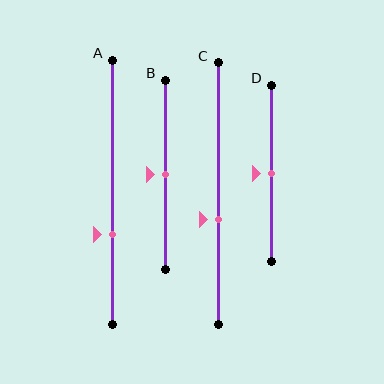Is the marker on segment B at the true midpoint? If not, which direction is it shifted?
Yes, the marker on segment B is at the true midpoint.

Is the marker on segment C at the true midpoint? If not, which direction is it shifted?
No, the marker on segment C is shifted downward by about 10% of the segment length.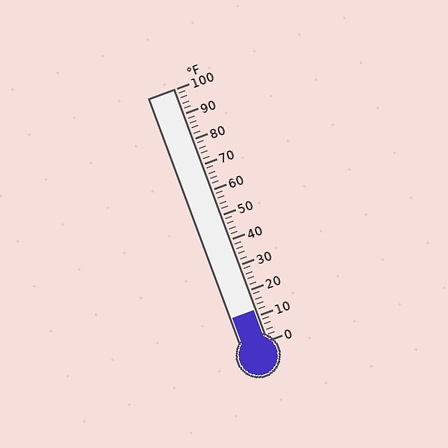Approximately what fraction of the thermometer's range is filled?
The thermometer is filled to approximately 10% of its range.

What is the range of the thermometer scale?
The thermometer scale ranges from 0°F to 100°F.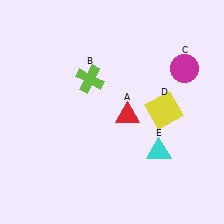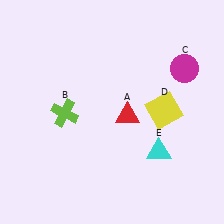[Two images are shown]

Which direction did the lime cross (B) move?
The lime cross (B) moved down.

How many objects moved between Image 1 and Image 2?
1 object moved between the two images.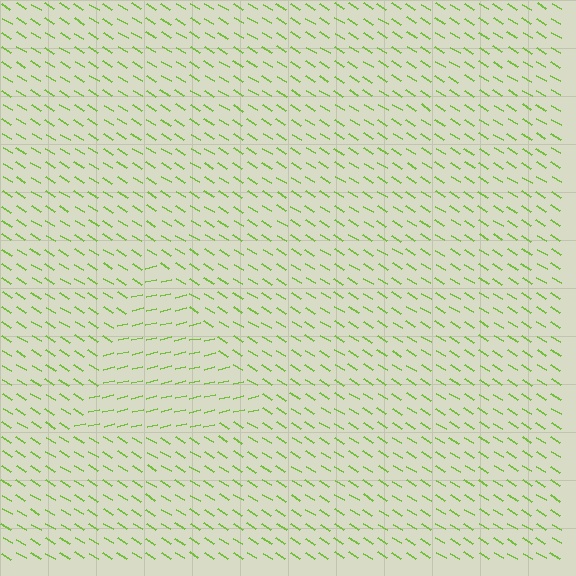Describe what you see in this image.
The image is filled with small lime line segments. A triangle region in the image has lines oriented differently from the surrounding lines, creating a visible texture boundary.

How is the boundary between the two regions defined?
The boundary is defined purely by a change in line orientation (approximately 45 degrees difference). All lines are the same color and thickness.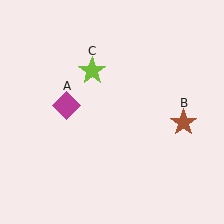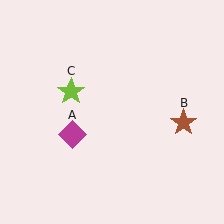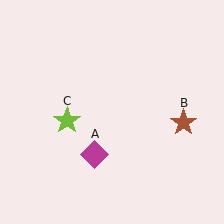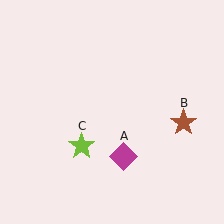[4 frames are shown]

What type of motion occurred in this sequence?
The magenta diamond (object A), lime star (object C) rotated counterclockwise around the center of the scene.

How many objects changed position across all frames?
2 objects changed position: magenta diamond (object A), lime star (object C).